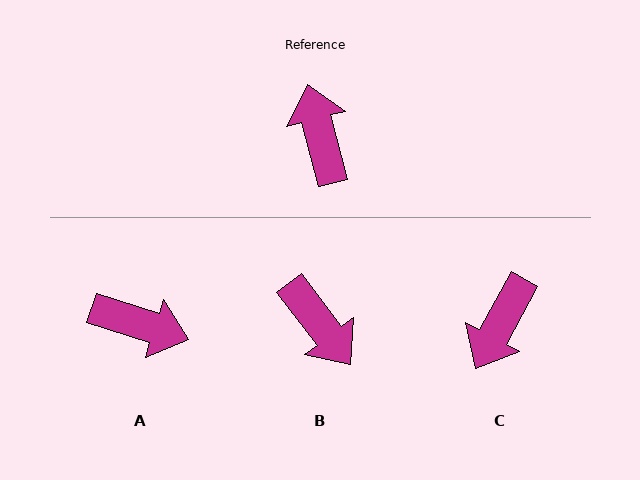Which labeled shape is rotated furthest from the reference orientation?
B, about 157 degrees away.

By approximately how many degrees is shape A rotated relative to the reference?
Approximately 122 degrees clockwise.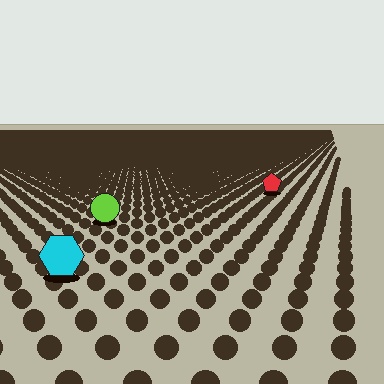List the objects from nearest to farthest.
From nearest to farthest: the cyan hexagon, the lime circle, the red pentagon.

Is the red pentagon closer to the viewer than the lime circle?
No. The lime circle is closer — you can tell from the texture gradient: the ground texture is coarser near it.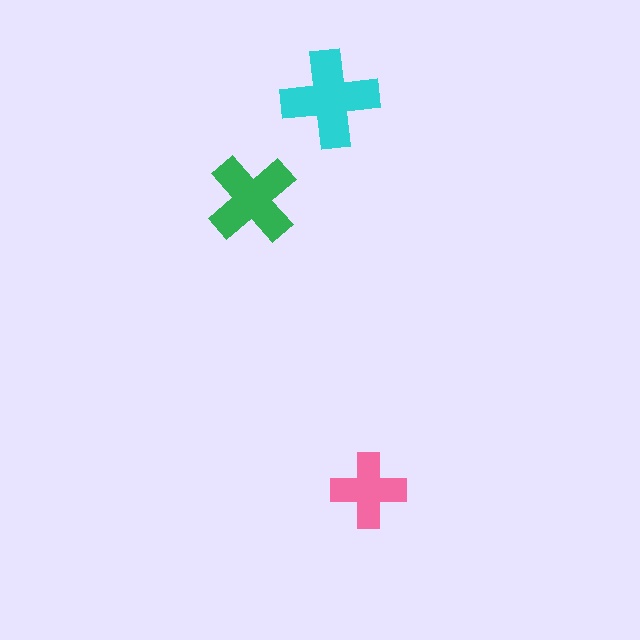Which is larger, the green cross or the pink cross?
The green one.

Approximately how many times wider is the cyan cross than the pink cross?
About 1.5 times wider.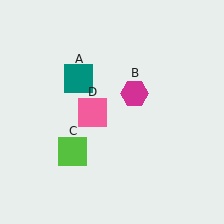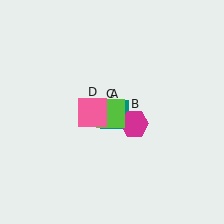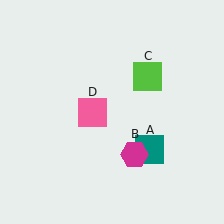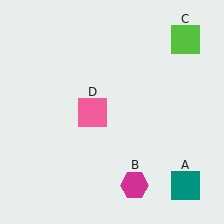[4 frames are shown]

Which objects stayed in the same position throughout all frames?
Pink square (object D) remained stationary.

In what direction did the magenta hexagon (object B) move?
The magenta hexagon (object B) moved down.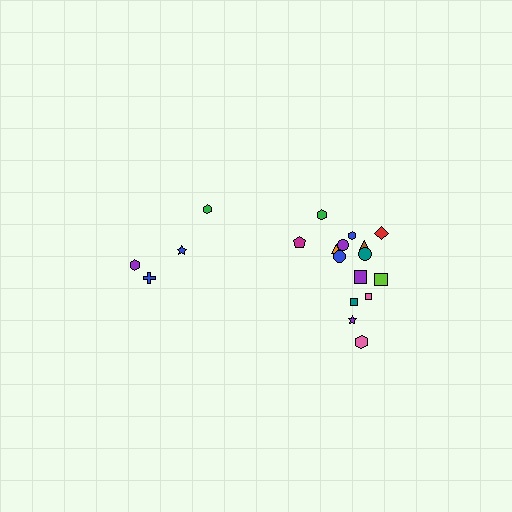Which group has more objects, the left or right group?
The right group.